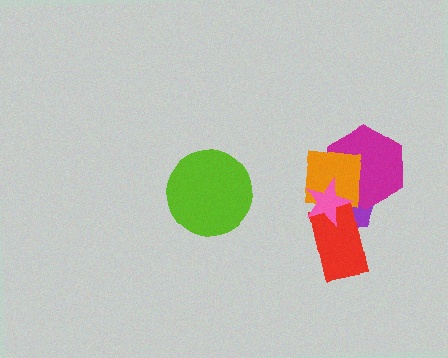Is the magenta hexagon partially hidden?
Yes, it is partially covered by another shape.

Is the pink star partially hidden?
No, no other shape covers it.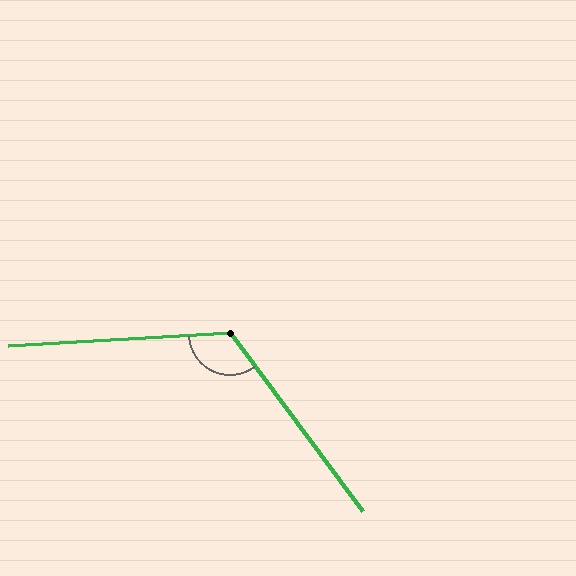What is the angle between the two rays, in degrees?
Approximately 124 degrees.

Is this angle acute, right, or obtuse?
It is obtuse.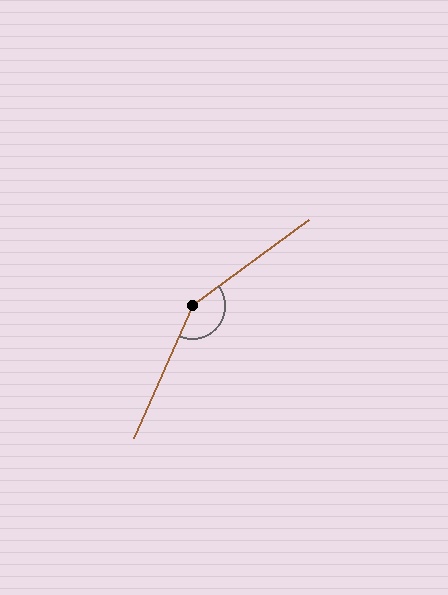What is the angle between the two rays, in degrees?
Approximately 150 degrees.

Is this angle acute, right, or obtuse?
It is obtuse.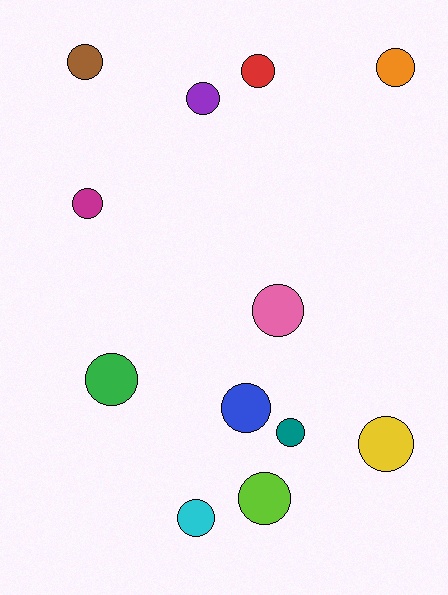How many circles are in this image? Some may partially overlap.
There are 12 circles.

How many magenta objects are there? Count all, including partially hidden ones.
There is 1 magenta object.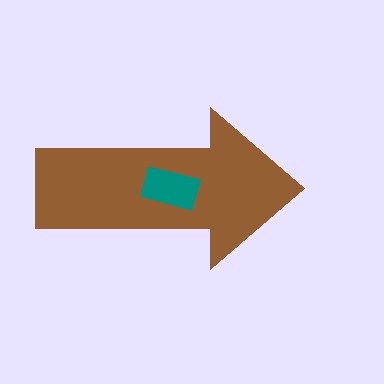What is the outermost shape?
The brown arrow.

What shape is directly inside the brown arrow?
The teal rectangle.